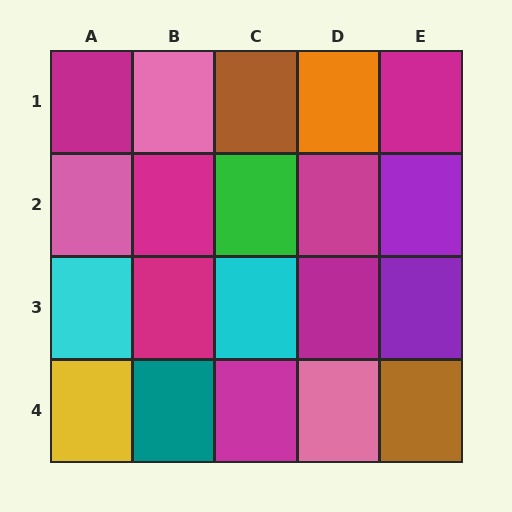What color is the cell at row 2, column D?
Magenta.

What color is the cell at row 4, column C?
Magenta.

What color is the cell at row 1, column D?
Orange.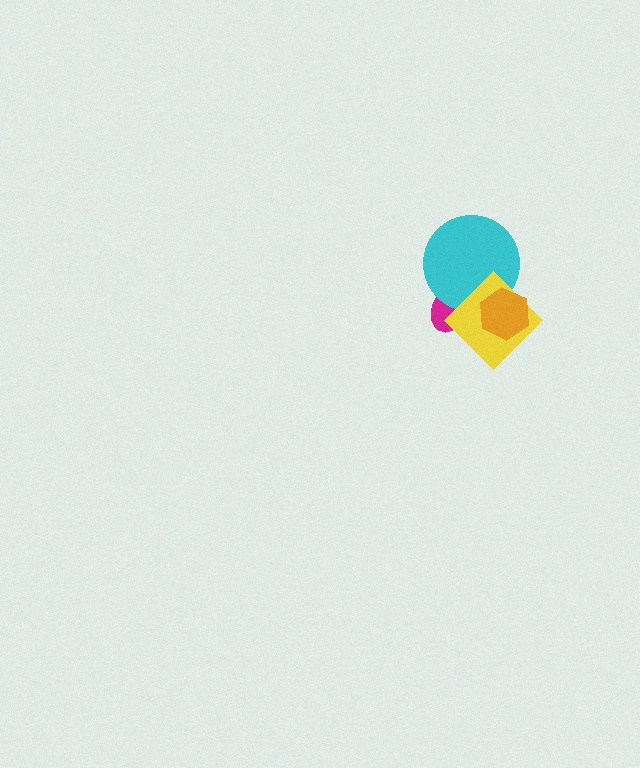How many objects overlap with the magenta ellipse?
2 objects overlap with the magenta ellipse.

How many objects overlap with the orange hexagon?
2 objects overlap with the orange hexagon.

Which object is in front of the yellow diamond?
The orange hexagon is in front of the yellow diamond.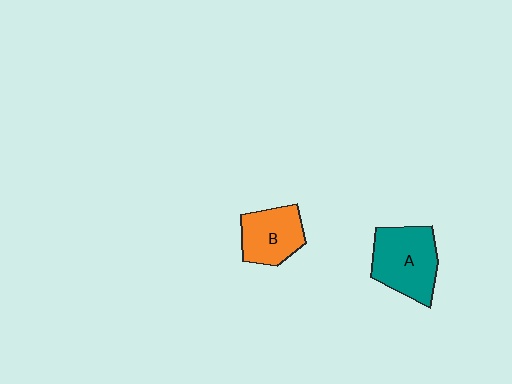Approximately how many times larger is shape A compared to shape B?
Approximately 1.3 times.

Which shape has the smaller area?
Shape B (orange).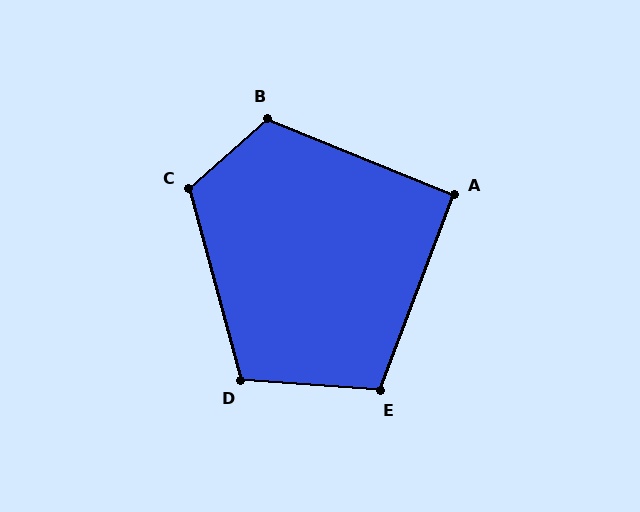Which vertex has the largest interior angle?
C, at approximately 117 degrees.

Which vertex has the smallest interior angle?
A, at approximately 92 degrees.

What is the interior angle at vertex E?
Approximately 106 degrees (obtuse).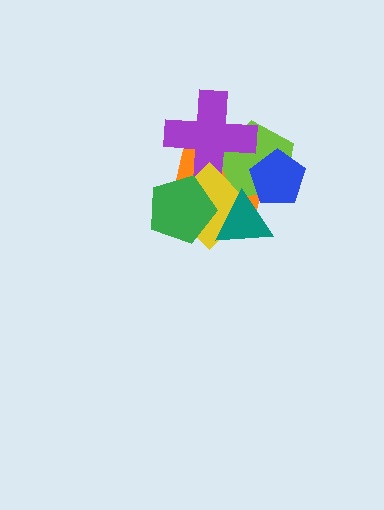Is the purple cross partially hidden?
Yes, it is partially covered by another shape.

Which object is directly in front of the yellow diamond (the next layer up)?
The teal triangle is directly in front of the yellow diamond.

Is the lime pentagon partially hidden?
Yes, it is partially covered by another shape.